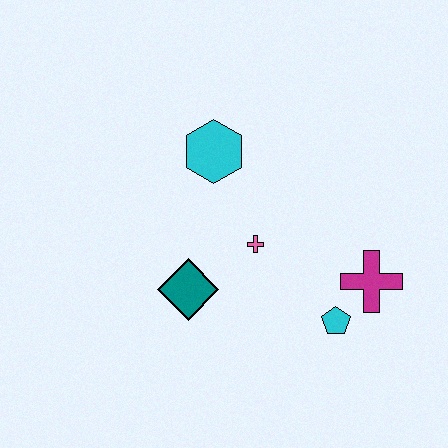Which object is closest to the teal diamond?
The pink cross is closest to the teal diamond.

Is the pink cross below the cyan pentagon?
No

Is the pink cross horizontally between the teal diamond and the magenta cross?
Yes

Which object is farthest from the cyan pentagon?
The cyan hexagon is farthest from the cyan pentagon.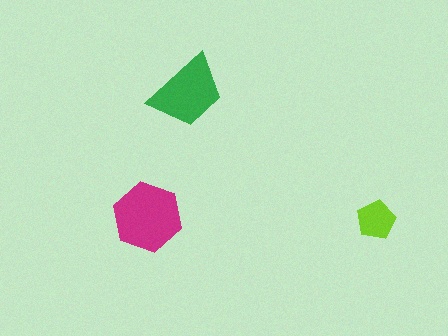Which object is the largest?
The magenta hexagon.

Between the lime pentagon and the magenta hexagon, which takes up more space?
The magenta hexagon.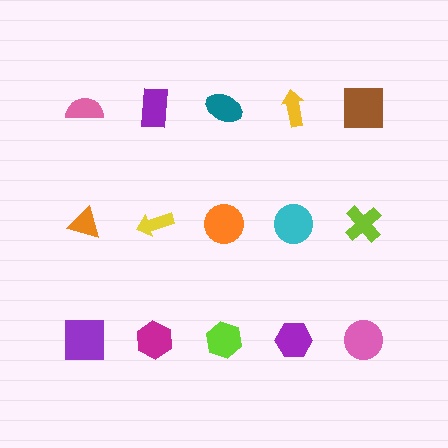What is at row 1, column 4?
A yellow arrow.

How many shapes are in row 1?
5 shapes.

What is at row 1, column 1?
A pink semicircle.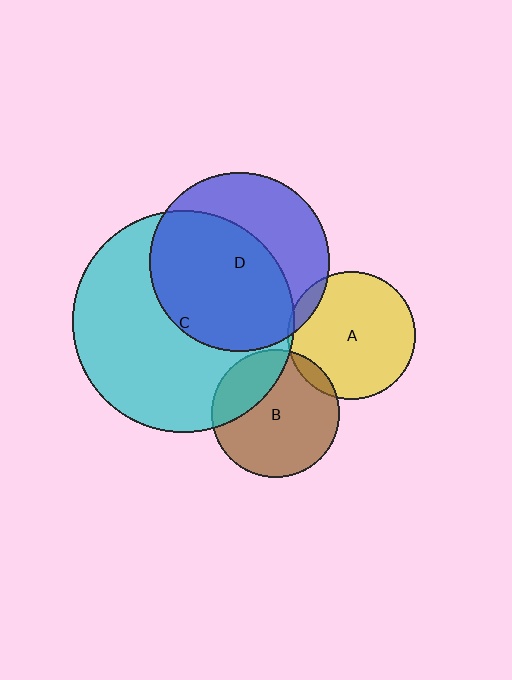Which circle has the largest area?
Circle C (cyan).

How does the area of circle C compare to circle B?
Approximately 3.0 times.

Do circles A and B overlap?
Yes.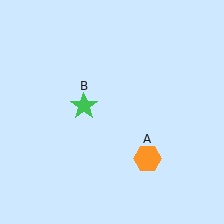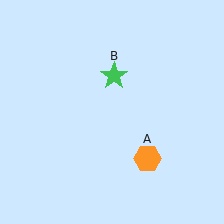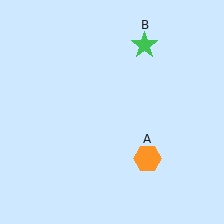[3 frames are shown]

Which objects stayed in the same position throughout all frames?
Orange hexagon (object A) remained stationary.